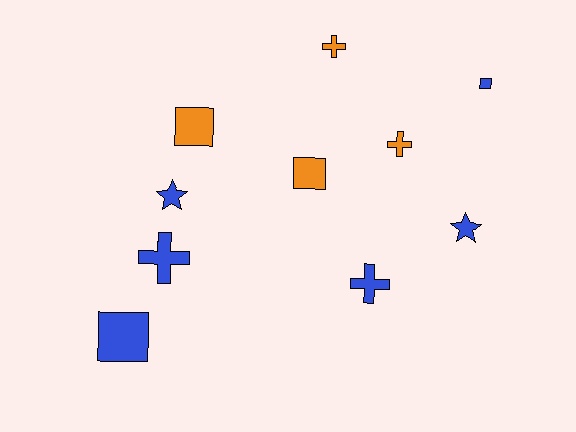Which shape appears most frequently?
Square, with 4 objects.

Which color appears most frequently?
Blue, with 6 objects.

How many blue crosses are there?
There are 2 blue crosses.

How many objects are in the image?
There are 10 objects.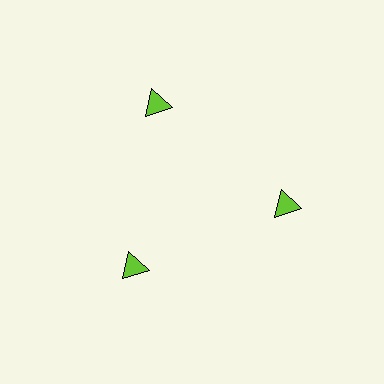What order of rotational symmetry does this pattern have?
This pattern has 3-fold rotational symmetry.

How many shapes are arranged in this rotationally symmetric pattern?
There are 3 shapes, arranged in 3 groups of 1.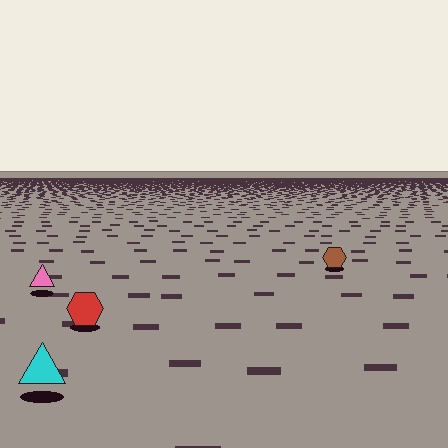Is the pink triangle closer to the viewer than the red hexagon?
No. The red hexagon is closer — you can tell from the texture gradient: the ground texture is coarser near it.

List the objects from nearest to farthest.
From nearest to farthest: the cyan triangle, the red hexagon, the pink triangle, the brown hexagon.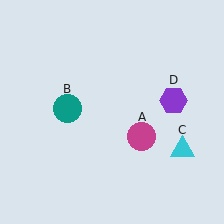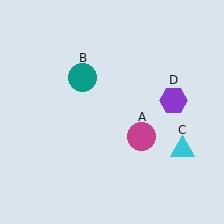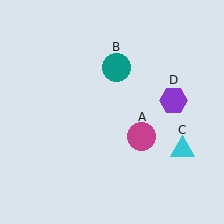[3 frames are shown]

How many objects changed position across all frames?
1 object changed position: teal circle (object B).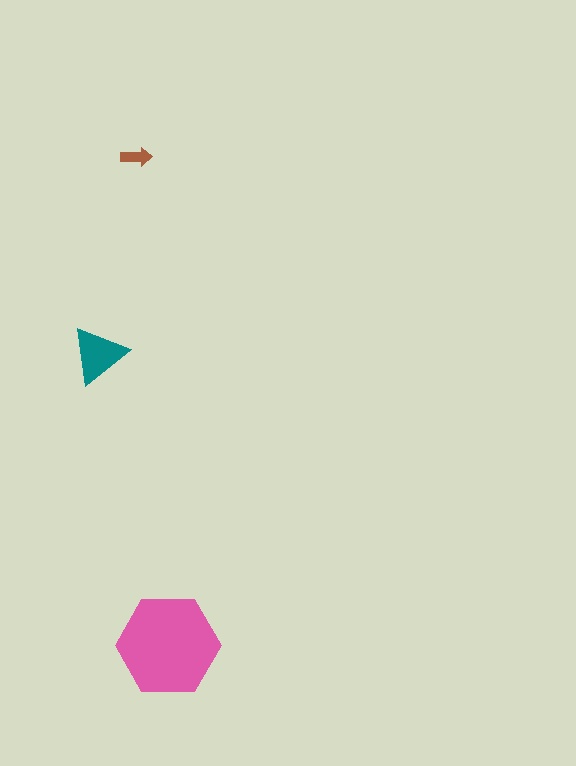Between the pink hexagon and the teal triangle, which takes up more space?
The pink hexagon.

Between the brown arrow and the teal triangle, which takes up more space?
The teal triangle.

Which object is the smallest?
The brown arrow.